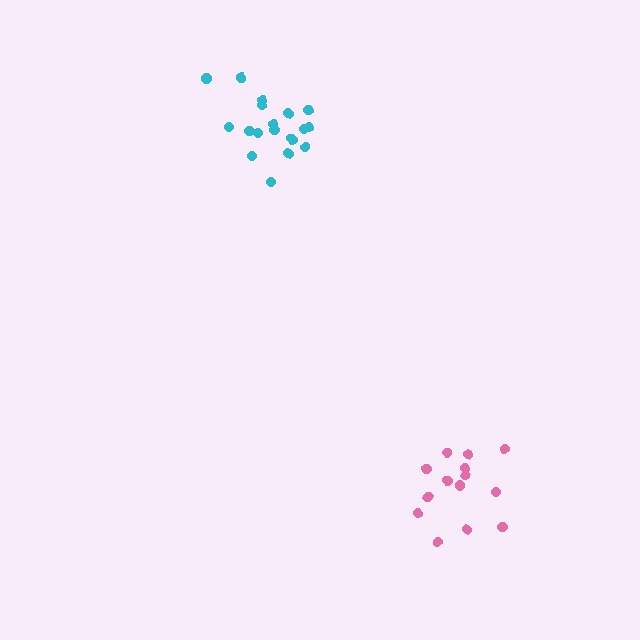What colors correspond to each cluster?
The clusters are colored: pink, cyan.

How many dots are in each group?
Group 1: 14 dots, Group 2: 19 dots (33 total).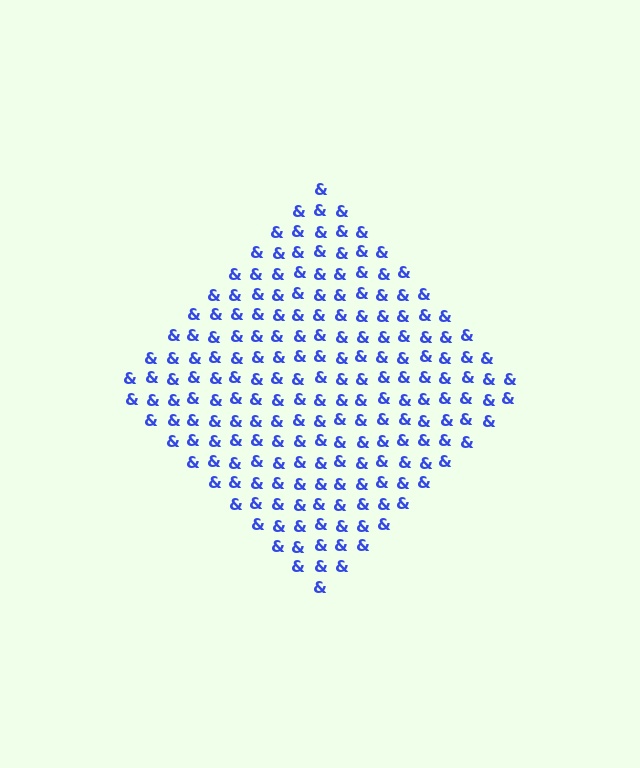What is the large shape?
The large shape is a diamond.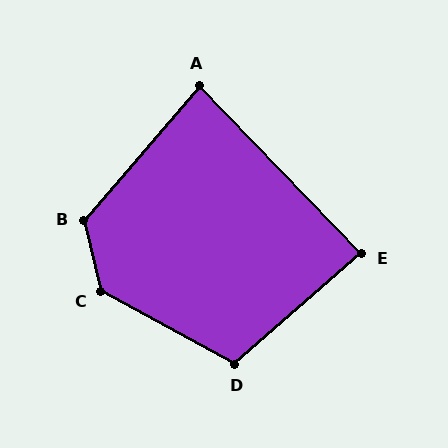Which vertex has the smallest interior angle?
A, at approximately 85 degrees.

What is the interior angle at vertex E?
Approximately 87 degrees (approximately right).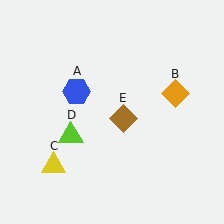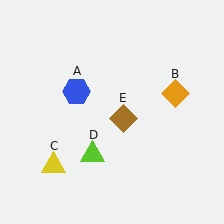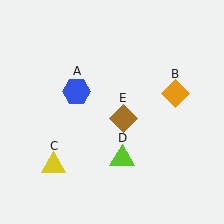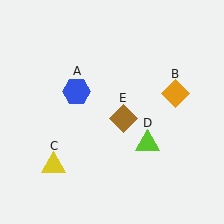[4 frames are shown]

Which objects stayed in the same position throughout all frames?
Blue hexagon (object A) and orange diamond (object B) and yellow triangle (object C) and brown diamond (object E) remained stationary.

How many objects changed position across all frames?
1 object changed position: lime triangle (object D).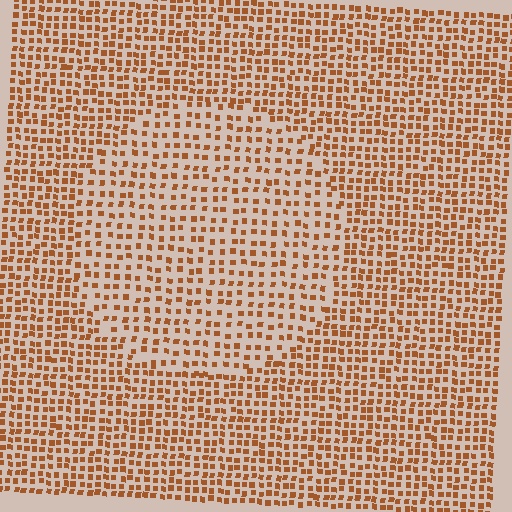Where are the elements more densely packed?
The elements are more densely packed outside the circle boundary.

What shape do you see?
I see a circle.